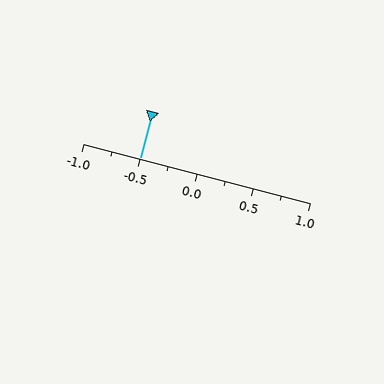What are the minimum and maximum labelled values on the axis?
The axis runs from -1.0 to 1.0.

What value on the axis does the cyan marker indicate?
The marker indicates approximately -0.5.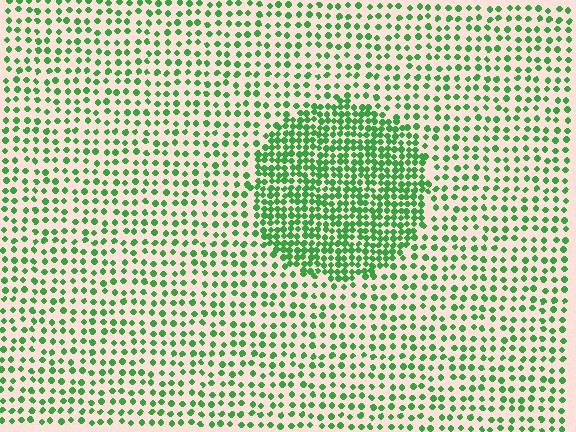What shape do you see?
I see a circle.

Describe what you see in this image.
The image contains small green elements arranged at two different densities. A circle-shaped region is visible where the elements are more densely packed than the surrounding area.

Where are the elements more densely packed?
The elements are more densely packed inside the circle boundary.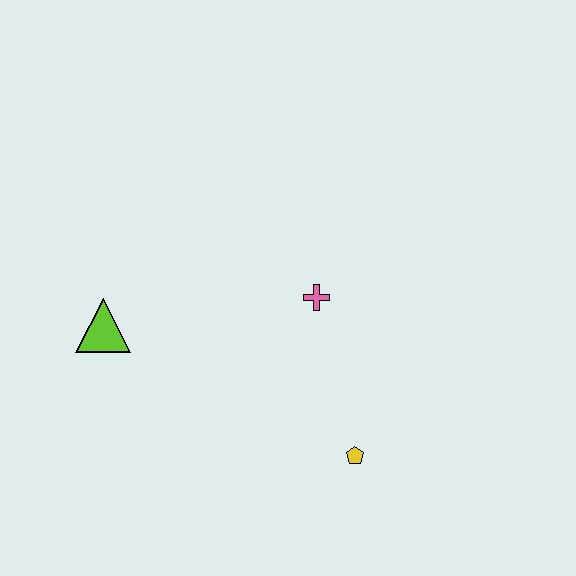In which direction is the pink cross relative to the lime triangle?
The pink cross is to the right of the lime triangle.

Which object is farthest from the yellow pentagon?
The lime triangle is farthest from the yellow pentagon.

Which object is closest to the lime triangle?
The pink cross is closest to the lime triangle.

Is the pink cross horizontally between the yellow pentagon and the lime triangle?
Yes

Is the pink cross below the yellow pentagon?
No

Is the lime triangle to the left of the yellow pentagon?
Yes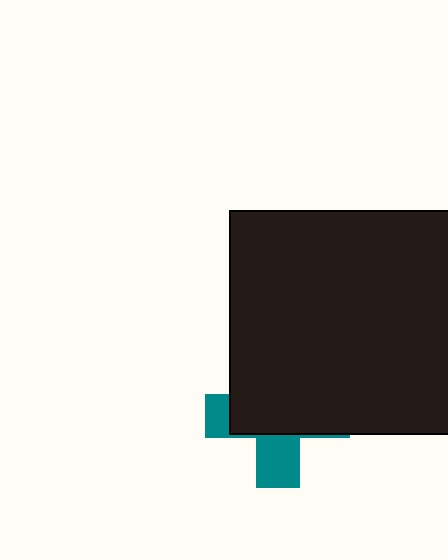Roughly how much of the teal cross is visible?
A small part of it is visible (roughly 33%).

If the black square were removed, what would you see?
You would see the complete teal cross.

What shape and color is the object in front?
The object in front is a black square.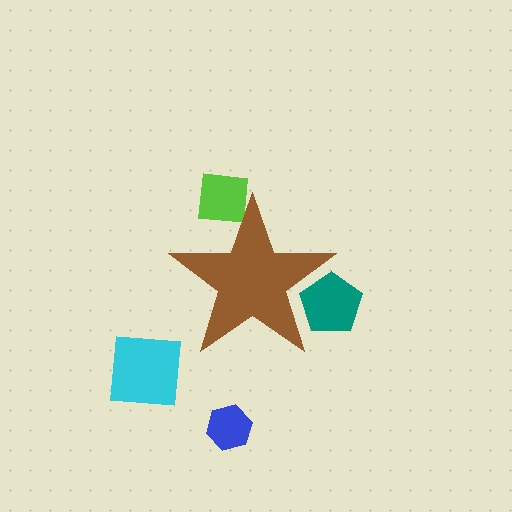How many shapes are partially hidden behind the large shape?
2 shapes are partially hidden.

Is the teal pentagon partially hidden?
Yes, the teal pentagon is partially hidden behind the brown star.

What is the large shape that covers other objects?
A brown star.